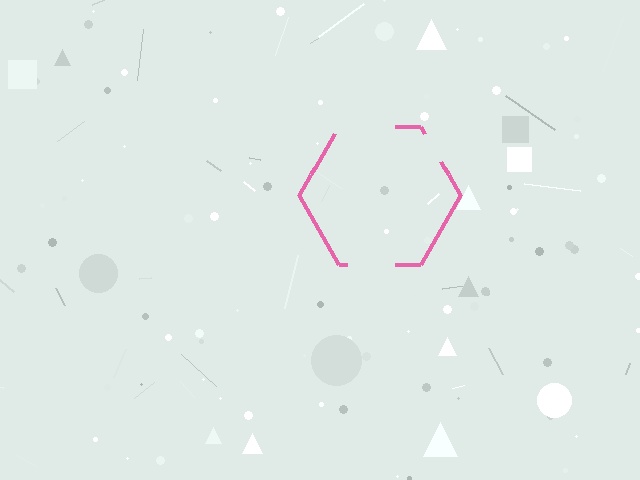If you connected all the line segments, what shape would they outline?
They would outline a hexagon.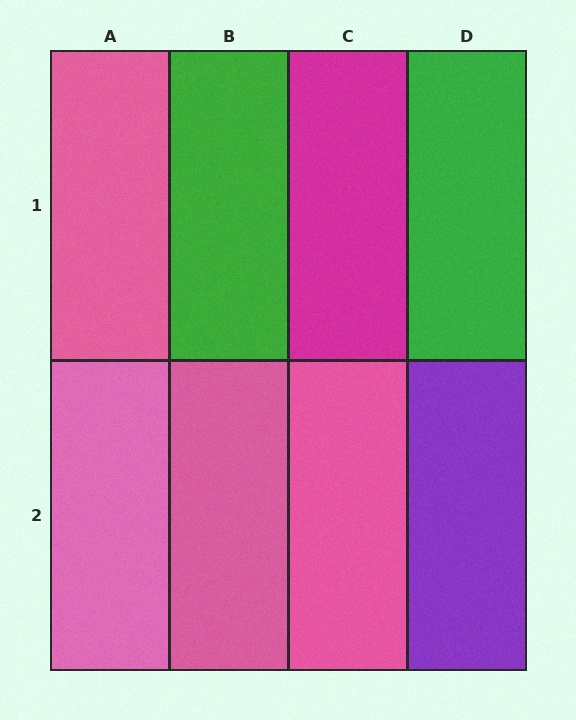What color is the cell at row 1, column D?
Green.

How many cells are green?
2 cells are green.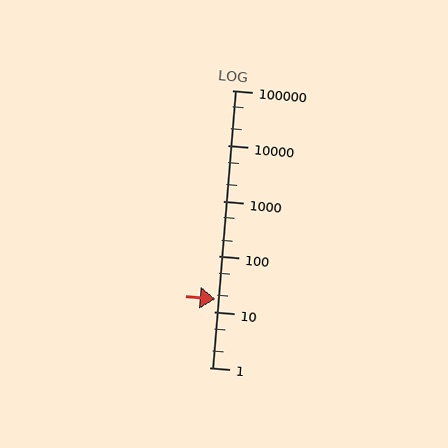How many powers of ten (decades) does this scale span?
The scale spans 5 decades, from 1 to 100000.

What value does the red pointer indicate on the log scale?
The pointer indicates approximately 17.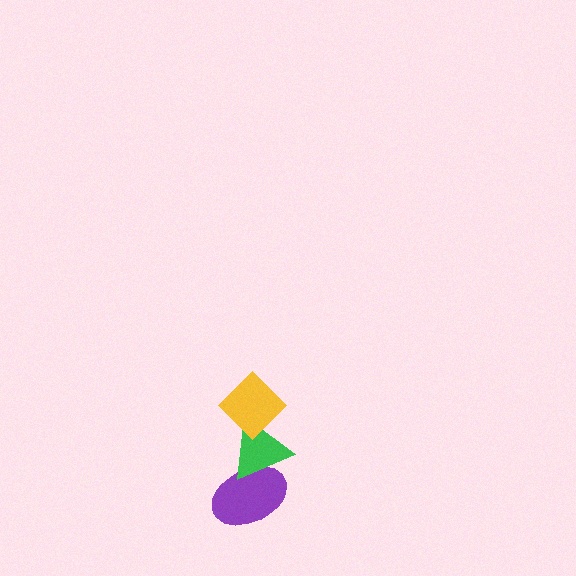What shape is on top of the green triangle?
The yellow diamond is on top of the green triangle.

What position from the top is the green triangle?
The green triangle is 2nd from the top.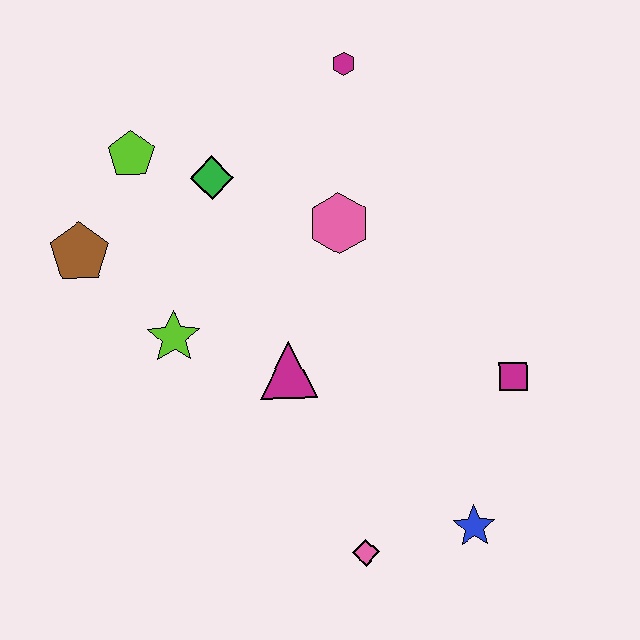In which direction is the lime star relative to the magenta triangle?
The lime star is to the left of the magenta triangle.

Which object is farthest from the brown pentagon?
The blue star is farthest from the brown pentagon.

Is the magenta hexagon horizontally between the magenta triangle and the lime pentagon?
No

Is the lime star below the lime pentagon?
Yes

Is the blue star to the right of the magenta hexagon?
Yes